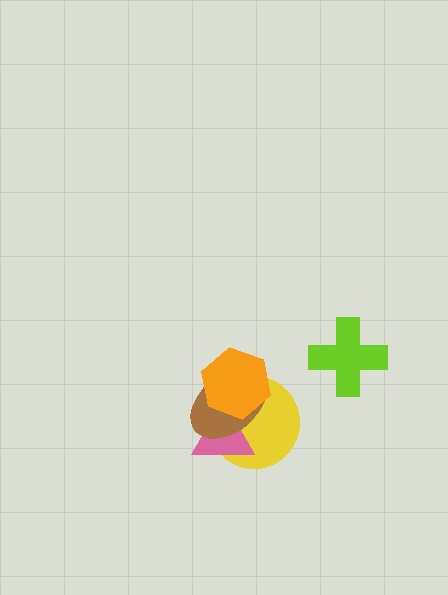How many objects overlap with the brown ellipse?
3 objects overlap with the brown ellipse.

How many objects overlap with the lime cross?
0 objects overlap with the lime cross.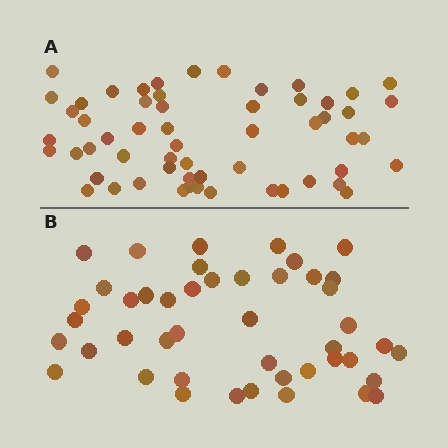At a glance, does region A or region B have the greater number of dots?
Region A (the top region) has more dots.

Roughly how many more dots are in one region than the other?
Region A has roughly 12 or so more dots than region B.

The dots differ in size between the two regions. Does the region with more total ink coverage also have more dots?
No. Region B has more total ink coverage because its dots are larger, but region A actually contains more individual dots. Total area can be misleading — the number of items is what matters here.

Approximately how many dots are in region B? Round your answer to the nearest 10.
About 40 dots. (The exact count is 45, which rounds to 40.)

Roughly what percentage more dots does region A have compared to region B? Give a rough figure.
About 25% more.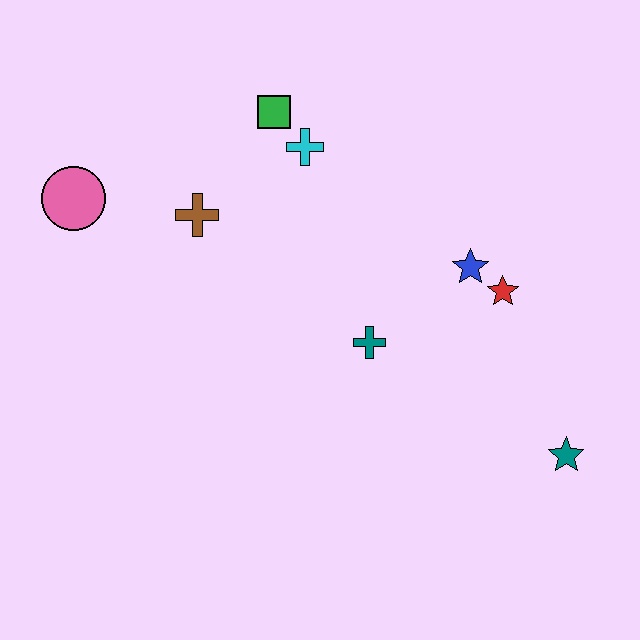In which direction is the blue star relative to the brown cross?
The blue star is to the right of the brown cross.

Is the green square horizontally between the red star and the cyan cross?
No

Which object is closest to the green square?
The cyan cross is closest to the green square.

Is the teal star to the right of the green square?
Yes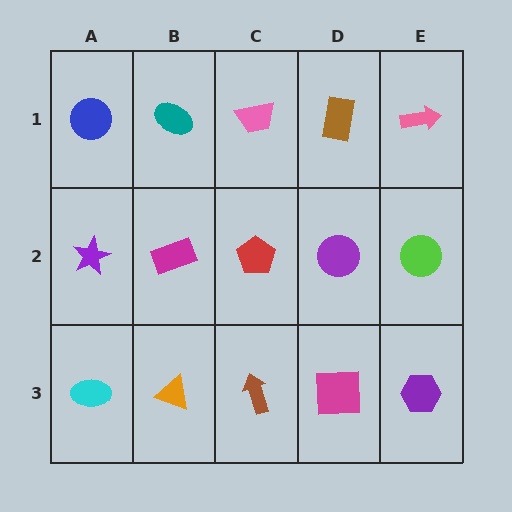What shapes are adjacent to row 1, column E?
A lime circle (row 2, column E), a brown rectangle (row 1, column D).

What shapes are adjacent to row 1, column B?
A magenta rectangle (row 2, column B), a blue circle (row 1, column A), a pink trapezoid (row 1, column C).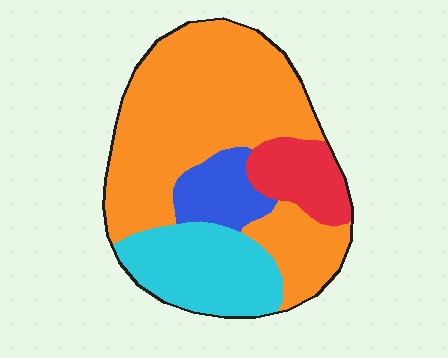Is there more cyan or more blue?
Cyan.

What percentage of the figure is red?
Red covers roughly 10% of the figure.